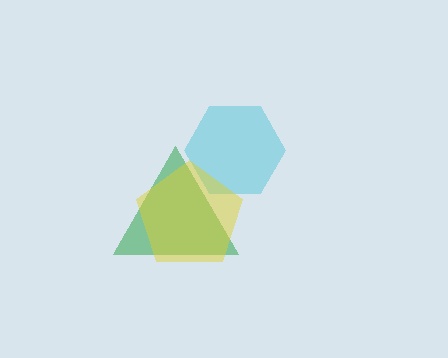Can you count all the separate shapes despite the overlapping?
Yes, there are 3 separate shapes.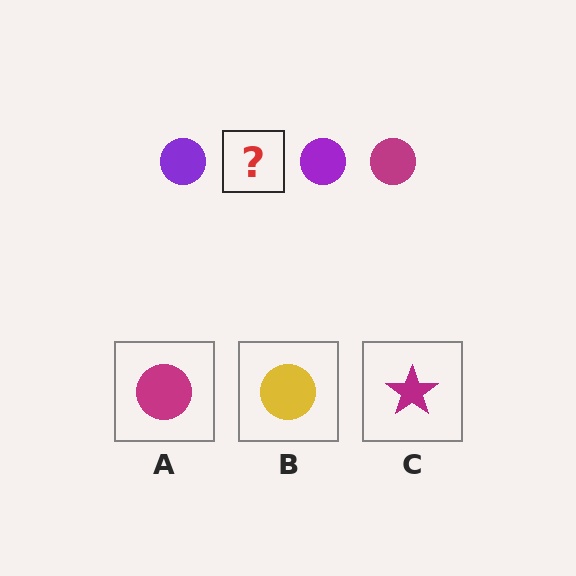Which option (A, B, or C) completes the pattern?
A.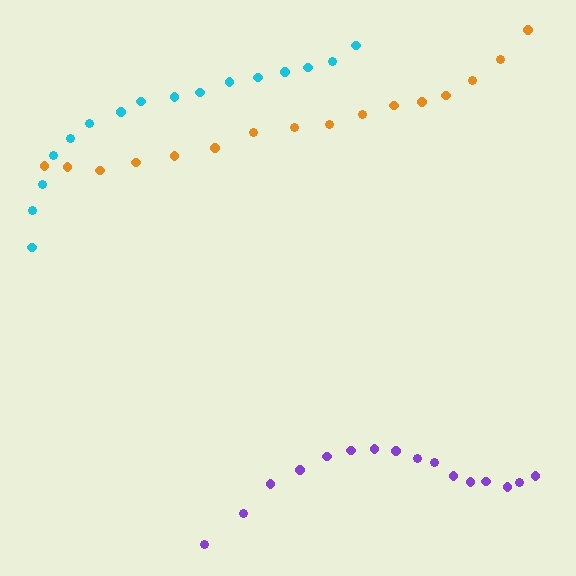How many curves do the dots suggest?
There are 3 distinct paths.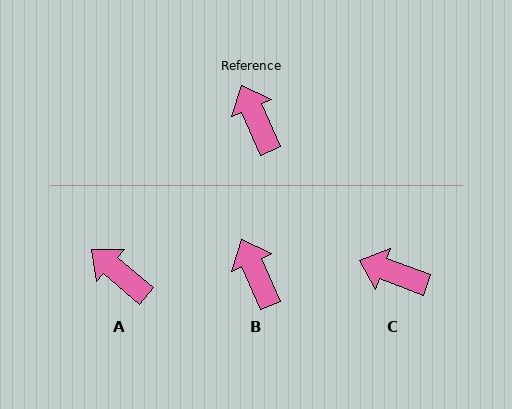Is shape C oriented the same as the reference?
No, it is off by about 46 degrees.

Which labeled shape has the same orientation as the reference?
B.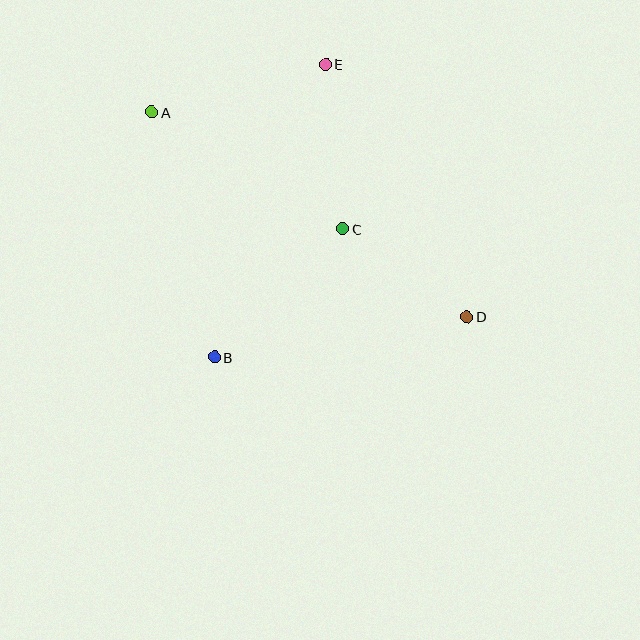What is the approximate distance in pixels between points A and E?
The distance between A and E is approximately 180 pixels.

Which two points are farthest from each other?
Points A and D are farthest from each other.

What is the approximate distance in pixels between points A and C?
The distance between A and C is approximately 224 pixels.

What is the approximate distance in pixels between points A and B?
The distance between A and B is approximately 253 pixels.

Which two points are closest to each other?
Points C and D are closest to each other.